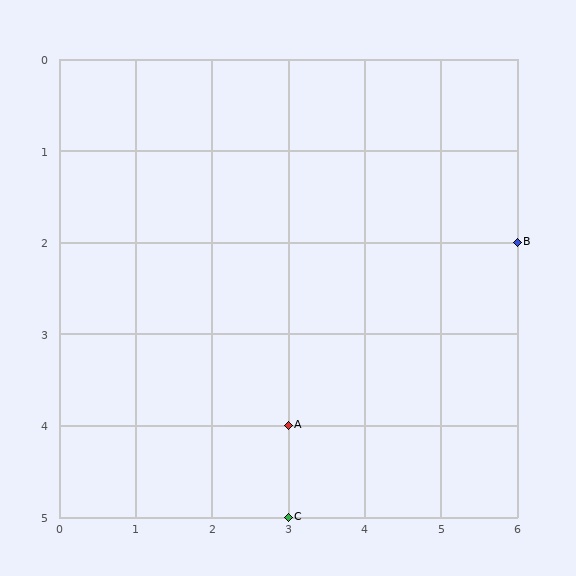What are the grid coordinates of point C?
Point C is at grid coordinates (3, 5).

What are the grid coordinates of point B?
Point B is at grid coordinates (6, 2).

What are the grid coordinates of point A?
Point A is at grid coordinates (3, 4).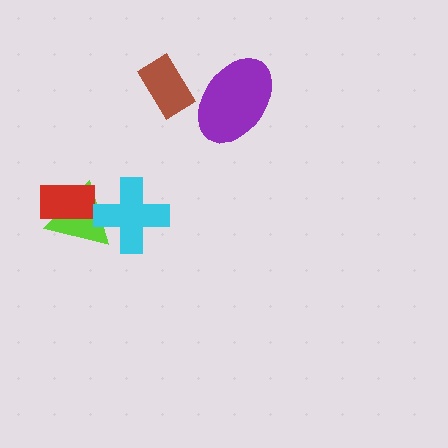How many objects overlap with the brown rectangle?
0 objects overlap with the brown rectangle.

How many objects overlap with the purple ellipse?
0 objects overlap with the purple ellipse.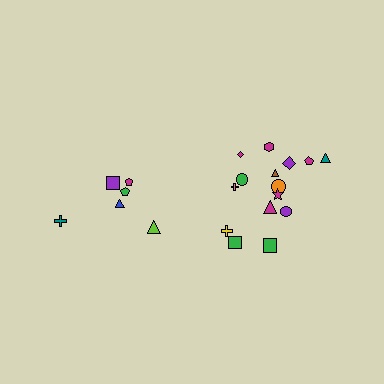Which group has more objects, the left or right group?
The right group.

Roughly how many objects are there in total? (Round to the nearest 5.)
Roughly 20 objects in total.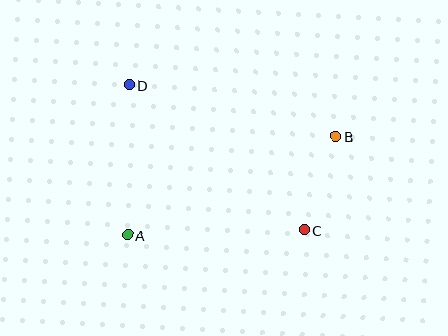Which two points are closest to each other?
Points B and C are closest to each other.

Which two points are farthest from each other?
Points A and B are farthest from each other.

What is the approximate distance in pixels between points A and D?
The distance between A and D is approximately 150 pixels.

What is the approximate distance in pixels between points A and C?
The distance between A and C is approximately 176 pixels.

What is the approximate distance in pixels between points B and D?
The distance between B and D is approximately 212 pixels.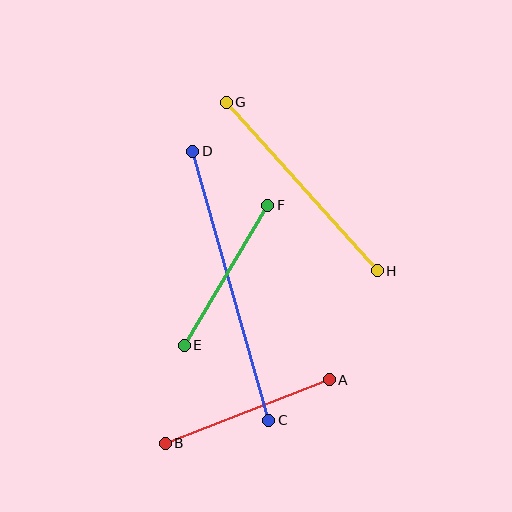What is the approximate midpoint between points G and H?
The midpoint is at approximately (302, 187) pixels.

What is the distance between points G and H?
The distance is approximately 226 pixels.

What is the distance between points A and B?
The distance is approximately 176 pixels.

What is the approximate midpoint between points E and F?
The midpoint is at approximately (226, 275) pixels.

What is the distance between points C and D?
The distance is approximately 280 pixels.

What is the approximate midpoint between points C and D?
The midpoint is at approximately (231, 286) pixels.